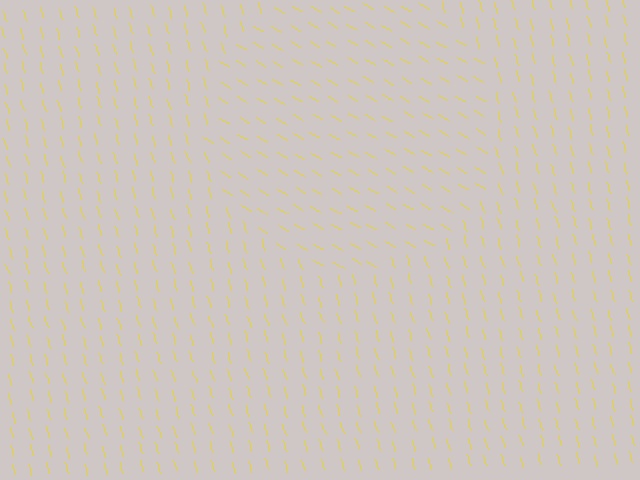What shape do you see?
I see a circle.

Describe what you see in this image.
The image is filled with small yellow line segments. A circle region in the image has lines oriented differently from the surrounding lines, creating a visible texture boundary.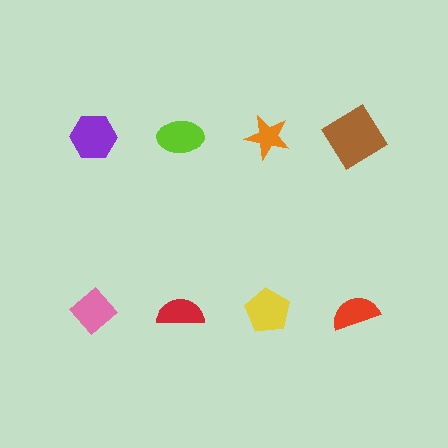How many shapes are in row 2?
4 shapes.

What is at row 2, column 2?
A red semicircle.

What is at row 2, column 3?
A yellow pentagon.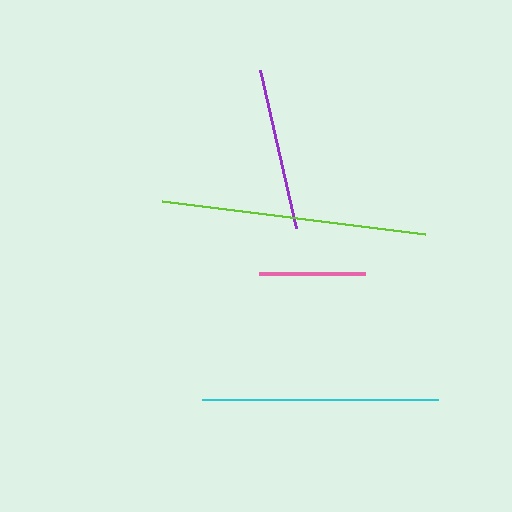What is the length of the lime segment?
The lime segment is approximately 265 pixels long.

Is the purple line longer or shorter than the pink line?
The purple line is longer than the pink line.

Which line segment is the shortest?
The pink line is the shortest at approximately 106 pixels.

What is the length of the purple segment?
The purple segment is approximately 162 pixels long.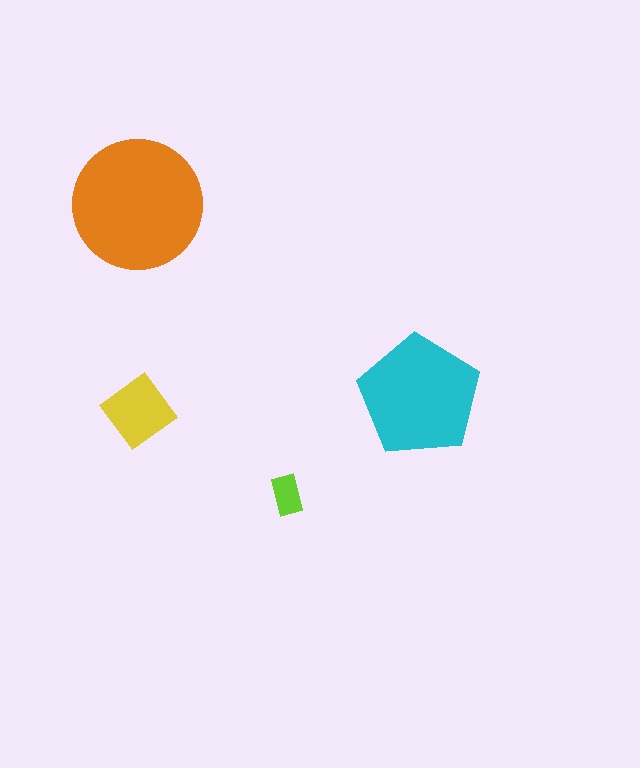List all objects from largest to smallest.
The orange circle, the cyan pentagon, the yellow diamond, the lime rectangle.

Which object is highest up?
The orange circle is topmost.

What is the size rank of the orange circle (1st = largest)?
1st.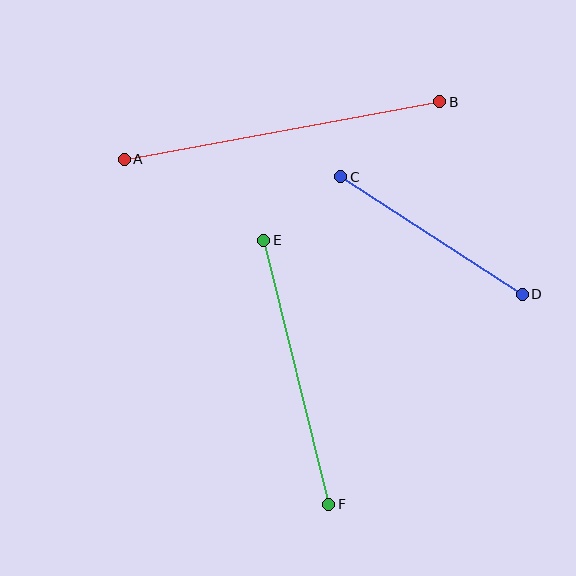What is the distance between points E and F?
The distance is approximately 272 pixels.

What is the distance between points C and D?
The distance is approximately 216 pixels.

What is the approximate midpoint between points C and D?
The midpoint is at approximately (431, 235) pixels.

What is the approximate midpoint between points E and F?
The midpoint is at approximately (296, 372) pixels.